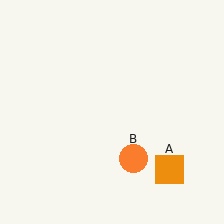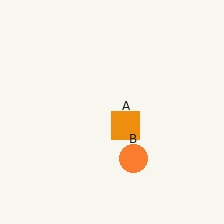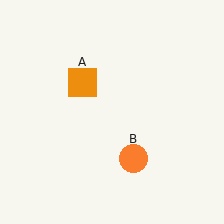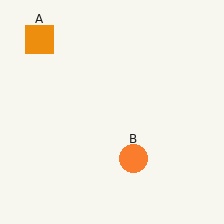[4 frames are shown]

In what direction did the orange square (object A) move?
The orange square (object A) moved up and to the left.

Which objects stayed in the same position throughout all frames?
Orange circle (object B) remained stationary.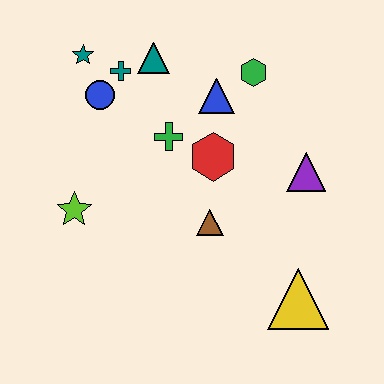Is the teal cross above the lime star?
Yes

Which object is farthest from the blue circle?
The yellow triangle is farthest from the blue circle.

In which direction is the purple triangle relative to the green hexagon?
The purple triangle is below the green hexagon.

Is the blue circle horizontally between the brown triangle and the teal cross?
No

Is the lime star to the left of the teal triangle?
Yes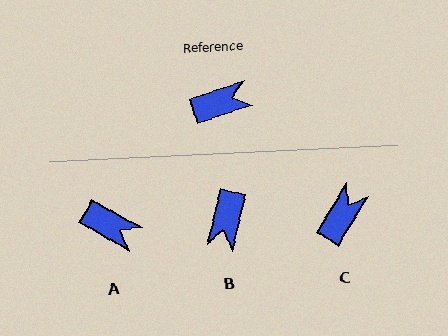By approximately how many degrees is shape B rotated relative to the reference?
Approximately 123 degrees clockwise.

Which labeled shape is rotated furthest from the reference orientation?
B, about 123 degrees away.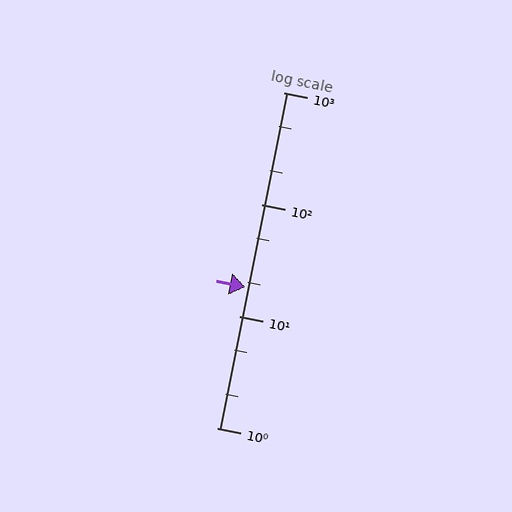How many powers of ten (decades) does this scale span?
The scale spans 3 decades, from 1 to 1000.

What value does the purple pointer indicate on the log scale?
The pointer indicates approximately 18.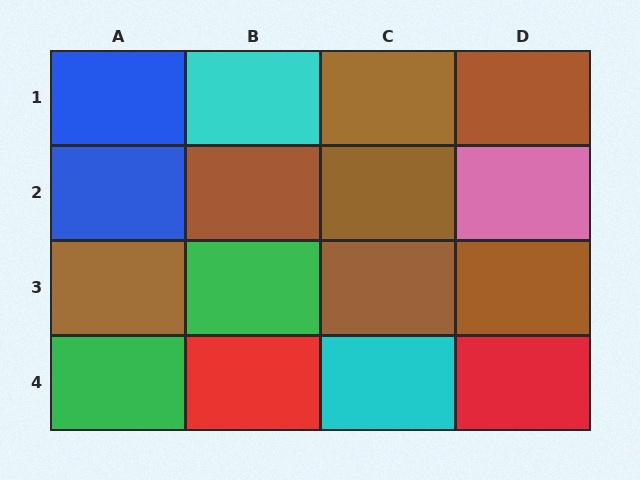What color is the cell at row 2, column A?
Blue.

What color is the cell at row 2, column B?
Brown.